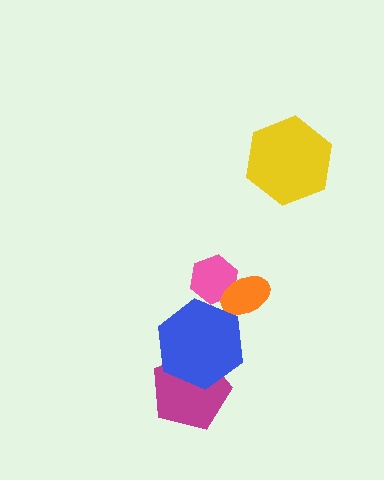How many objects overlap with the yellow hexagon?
0 objects overlap with the yellow hexagon.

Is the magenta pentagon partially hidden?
Yes, it is partially covered by another shape.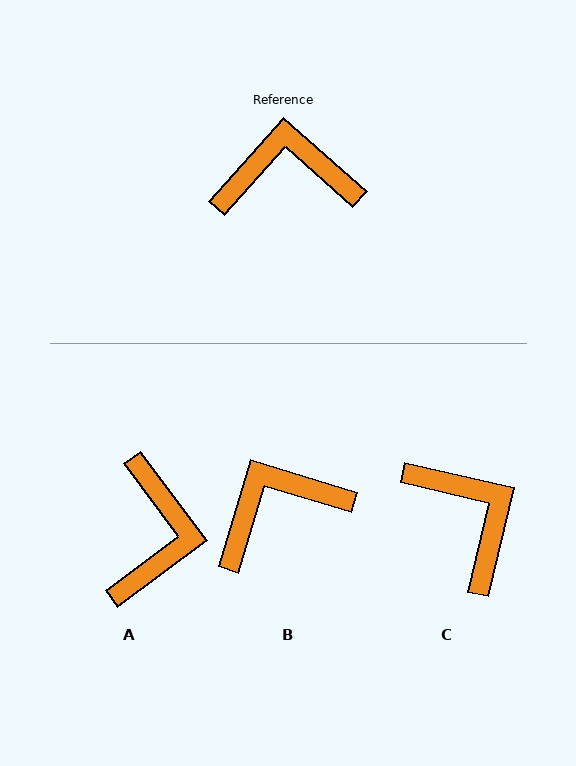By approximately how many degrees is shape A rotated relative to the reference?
Approximately 102 degrees clockwise.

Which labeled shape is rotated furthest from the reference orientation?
A, about 102 degrees away.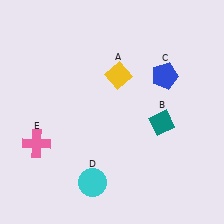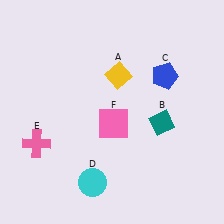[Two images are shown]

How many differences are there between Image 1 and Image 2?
There is 1 difference between the two images.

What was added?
A pink square (F) was added in Image 2.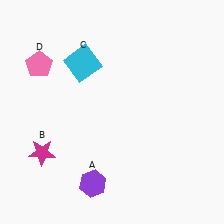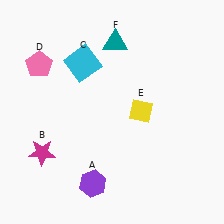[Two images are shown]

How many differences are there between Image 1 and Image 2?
There are 2 differences between the two images.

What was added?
A yellow diamond (E), a teal triangle (F) were added in Image 2.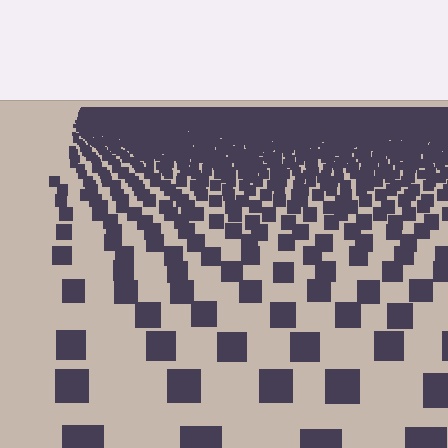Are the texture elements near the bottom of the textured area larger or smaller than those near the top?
Larger. Near the bottom, elements are closer to the viewer and appear at a bigger on-screen size.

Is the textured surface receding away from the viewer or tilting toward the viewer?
The surface is receding away from the viewer. Texture elements get smaller and denser toward the top.